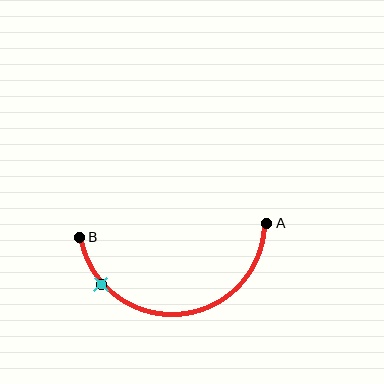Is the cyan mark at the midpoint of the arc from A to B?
No. The cyan mark lies on the arc but is closer to endpoint B. The arc midpoint would be at the point on the curve equidistant along the arc from both A and B.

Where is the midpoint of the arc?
The arc midpoint is the point on the curve farthest from the straight line joining A and B. It sits below that line.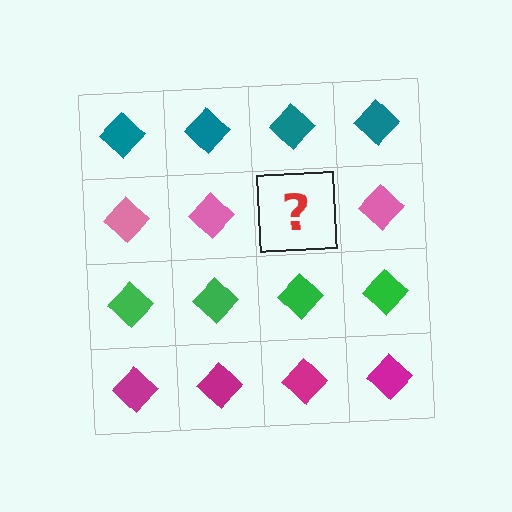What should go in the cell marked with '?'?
The missing cell should contain a pink diamond.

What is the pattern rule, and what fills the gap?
The rule is that each row has a consistent color. The gap should be filled with a pink diamond.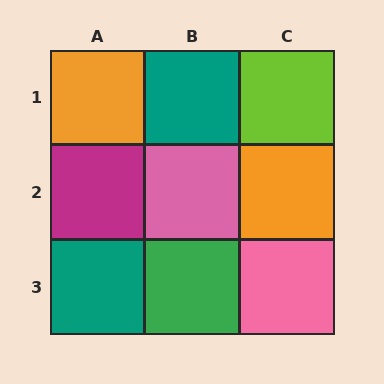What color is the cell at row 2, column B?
Pink.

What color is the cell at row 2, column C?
Orange.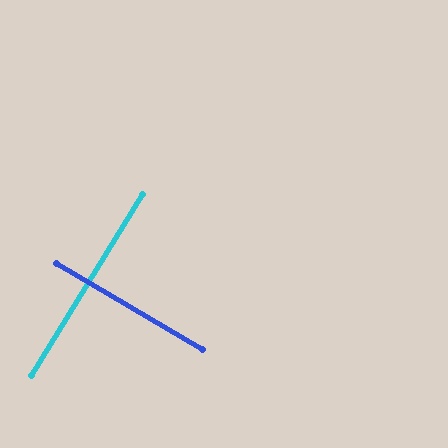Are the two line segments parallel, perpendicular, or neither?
Perpendicular — they meet at approximately 89°.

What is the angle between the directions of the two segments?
Approximately 89 degrees.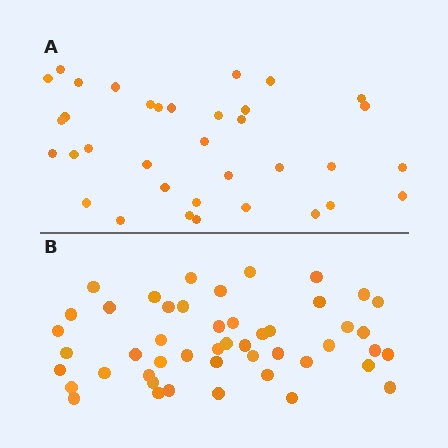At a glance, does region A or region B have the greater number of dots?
Region B (the bottom region) has more dots.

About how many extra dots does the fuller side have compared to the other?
Region B has approximately 15 more dots than region A.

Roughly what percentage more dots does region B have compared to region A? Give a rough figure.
About 35% more.